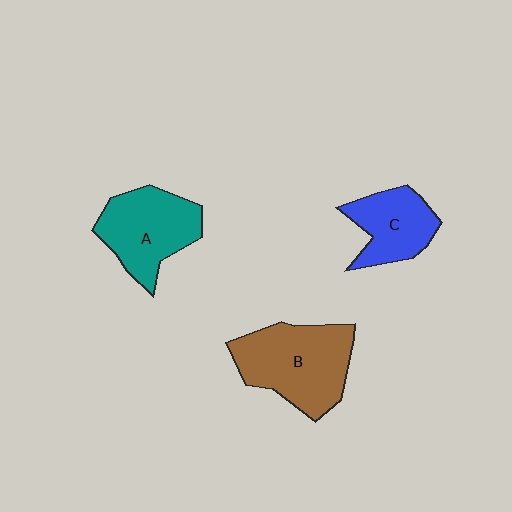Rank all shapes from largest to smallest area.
From largest to smallest: B (brown), A (teal), C (blue).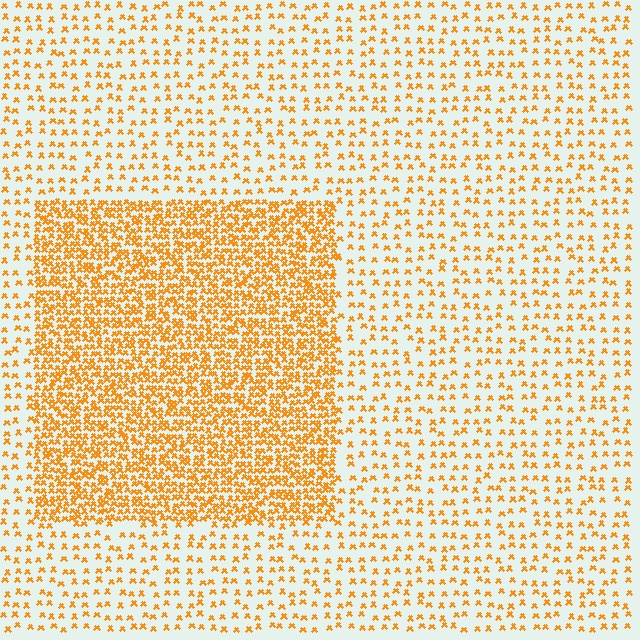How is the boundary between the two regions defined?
The boundary is defined by a change in element density (approximately 2.8x ratio). All elements are the same color, size, and shape.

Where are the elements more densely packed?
The elements are more densely packed inside the rectangle boundary.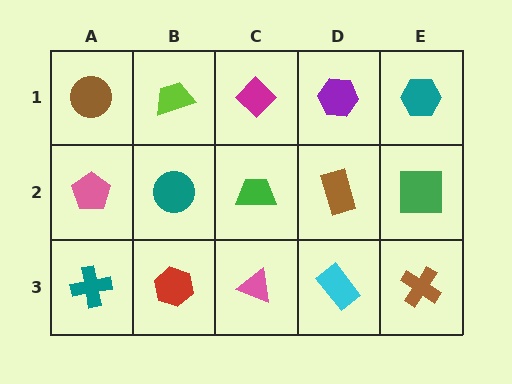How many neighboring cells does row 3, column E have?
2.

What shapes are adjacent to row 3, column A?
A pink pentagon (row 2, column A), a red hexagon (row 3, column B).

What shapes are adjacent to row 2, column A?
A brown circle (row 1, column A), a teal cross (row 3, column A), a teal circle (row 2, column B).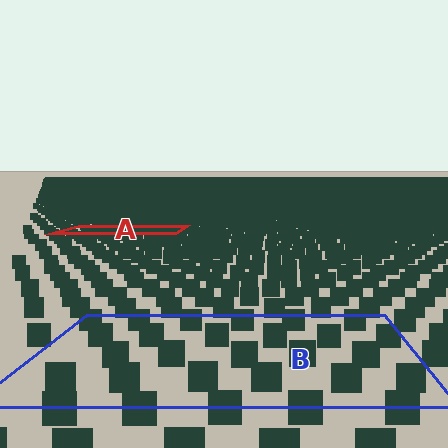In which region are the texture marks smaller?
The texture marks are smaller in region A, because it is farther away.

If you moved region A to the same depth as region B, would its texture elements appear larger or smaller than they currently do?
They would appear larger. At a closer depth, the same texture elements are projected at a bigger on-screen size.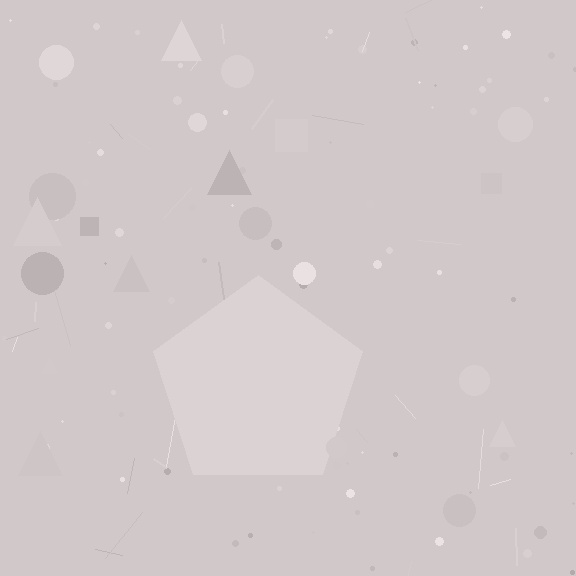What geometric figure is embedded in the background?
A pentagon is embedded in the background.